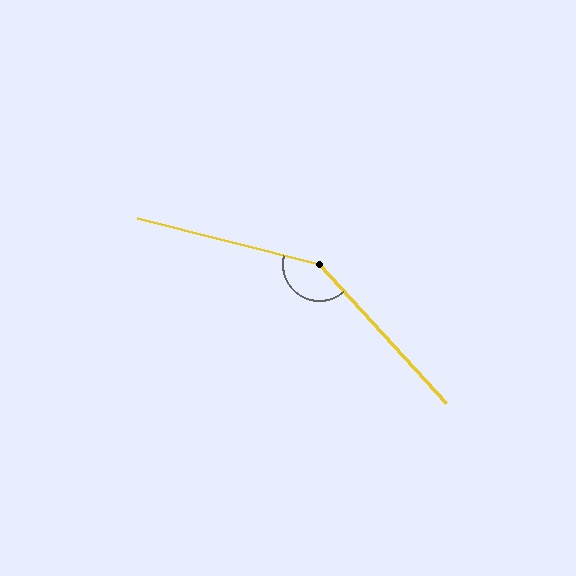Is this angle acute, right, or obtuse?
It is obtuse.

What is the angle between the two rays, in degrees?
Approximately 147 degrees.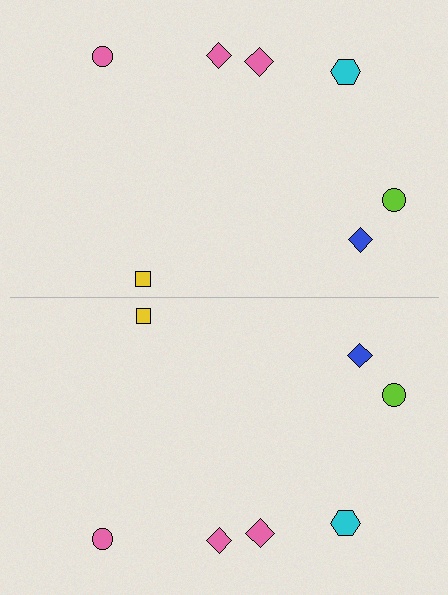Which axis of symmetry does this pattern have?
The pattern has a horizontal axis of symmetry running through the center of the image.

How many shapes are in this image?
There are 14 shapes in this image.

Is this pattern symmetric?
Yes, this pattern has bilateral (reflection) symmetry.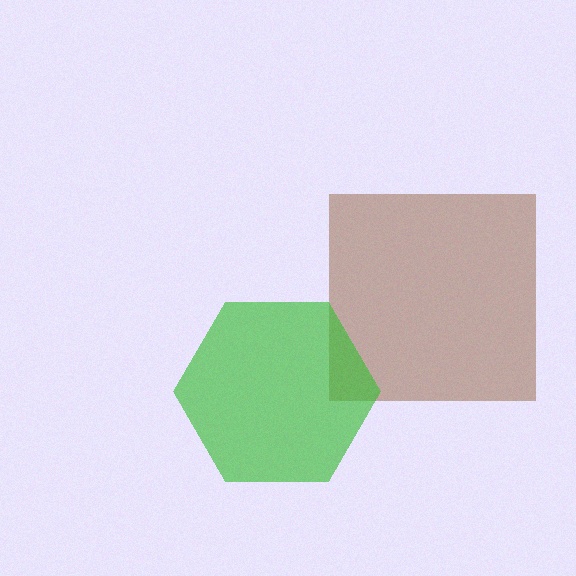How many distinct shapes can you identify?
There are 2 distinct shapes: a brown square, a green hexagon.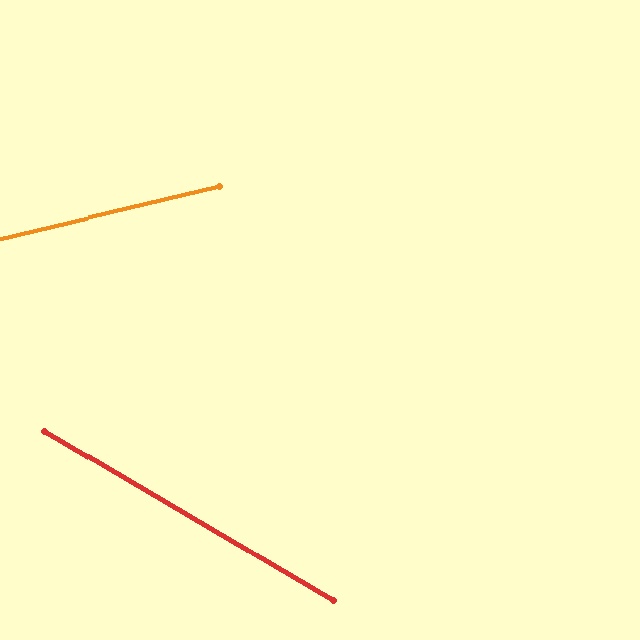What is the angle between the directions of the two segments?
Approximately 44 degrees.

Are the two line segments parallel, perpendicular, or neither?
Neither parallel nor perpendicular — they differ by about 44°.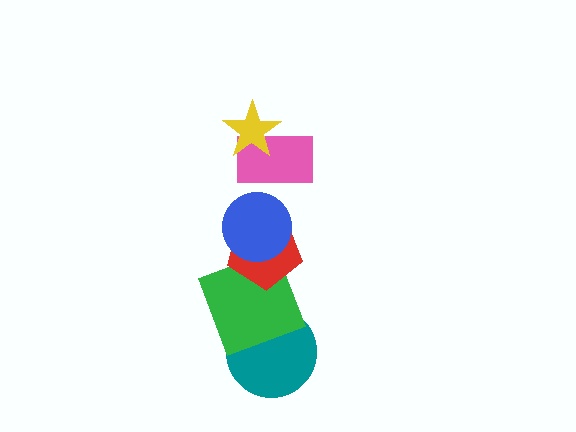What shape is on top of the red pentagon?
The blue circle is on top of the red pentagon.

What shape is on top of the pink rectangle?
The yellow star is on top of the pink rectangle.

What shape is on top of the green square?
The red pentagon is on top of the green square.